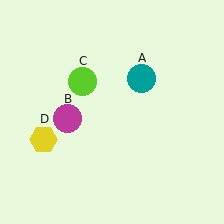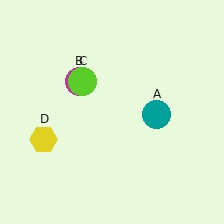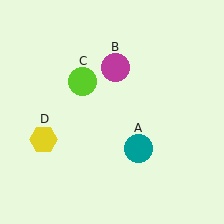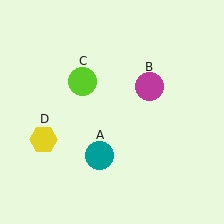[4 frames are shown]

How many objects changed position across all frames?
2 objects changed position: teal circle (object A), magenta circle (object B).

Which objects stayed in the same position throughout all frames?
Lime circle (object C) and yellow hexagon (object D) remained stationary.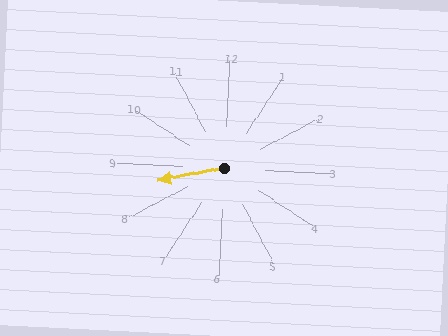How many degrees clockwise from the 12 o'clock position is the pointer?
Approximately 257 degrees.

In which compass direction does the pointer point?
West.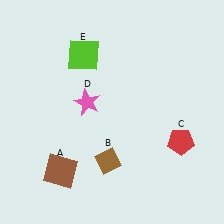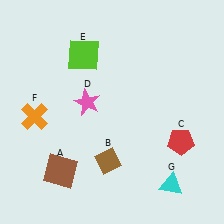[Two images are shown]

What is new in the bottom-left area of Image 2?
An orange cross (F) was added in the bottom-left area of Image 2.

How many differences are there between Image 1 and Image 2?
There are 2 differences between the two images.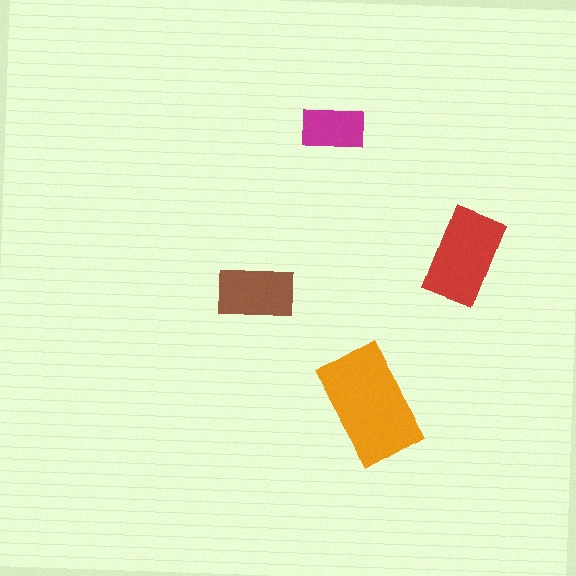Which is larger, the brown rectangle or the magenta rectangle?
The brown one.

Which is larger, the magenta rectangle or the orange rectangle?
The orange one.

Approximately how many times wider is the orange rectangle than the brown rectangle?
About 1.5 times wider.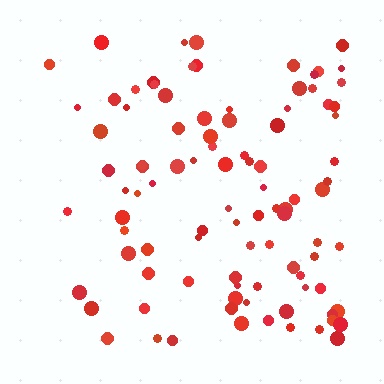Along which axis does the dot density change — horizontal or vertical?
Horizontal.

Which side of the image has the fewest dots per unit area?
The left.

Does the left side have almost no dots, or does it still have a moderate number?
Still a moderate number, just noticeably fewer than the right.